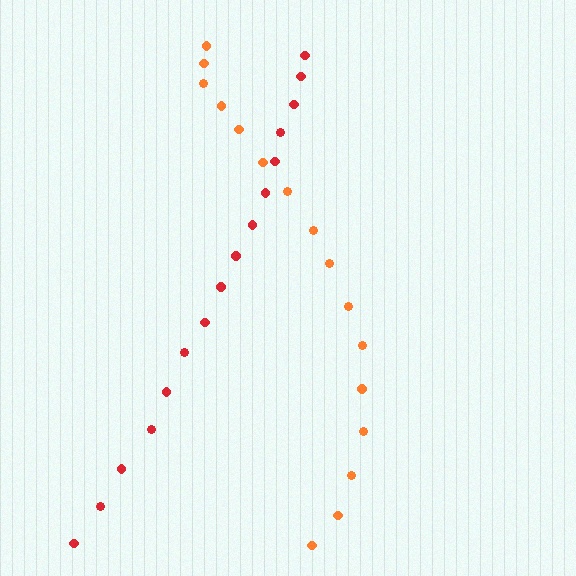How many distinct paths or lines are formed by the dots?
There are 2 distinct paths.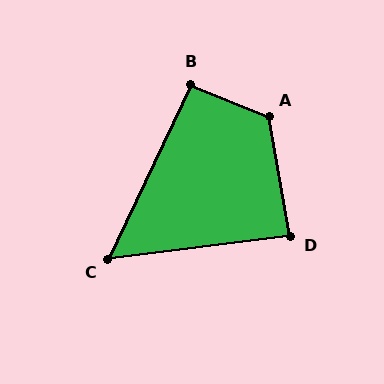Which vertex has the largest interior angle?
A, at approximately 122 degrees.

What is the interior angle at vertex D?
Approximately 87 degrees (approximately right).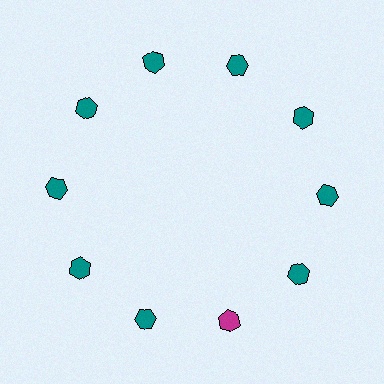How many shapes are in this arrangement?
There are 10 shapes arranged in a ring pattern.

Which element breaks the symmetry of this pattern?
The magenta hexagon at roughly the 5 o'clock position breaks the symmetry. All other shapes are teal hexagons.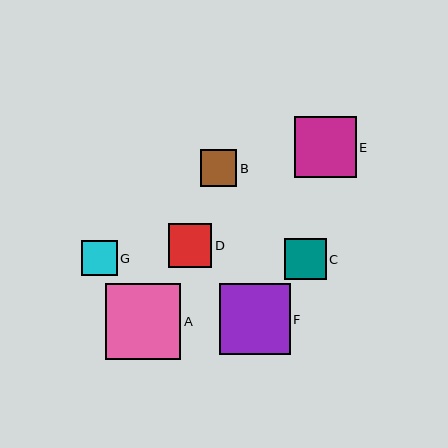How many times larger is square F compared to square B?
Square F is approximately 1.9 times the size of square B.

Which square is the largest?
Square A is the largest with a size of approximately 75 pixels.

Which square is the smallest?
Square G is the smallest with a size of approximately 35 pixels.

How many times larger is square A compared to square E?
Square A is approximately 1.2 times the size of square E.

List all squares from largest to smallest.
From largest to smallest: A, F, E, D, C, B, G.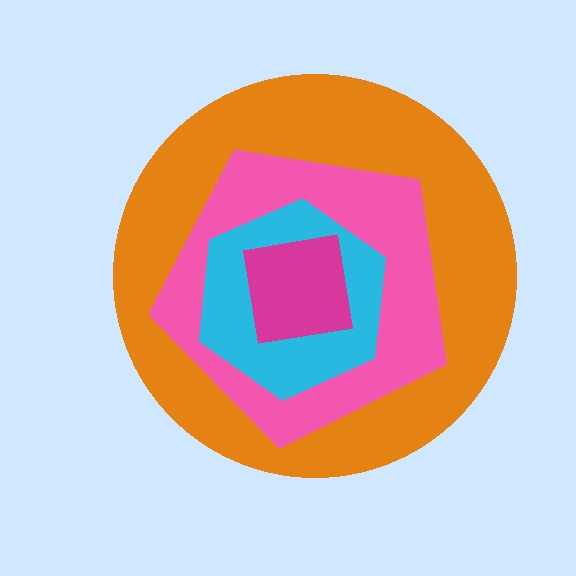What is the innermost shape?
The magenta square.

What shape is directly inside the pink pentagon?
The cyan hexagon.